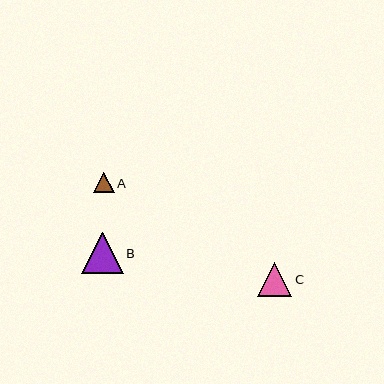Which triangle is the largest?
Triangle B is the largest with a size of approximately 42 pixels.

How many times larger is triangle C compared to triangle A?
Triangle C is approximately 1.6 times the size of triangle A.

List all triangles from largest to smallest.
From largest to smallest: B, C, A.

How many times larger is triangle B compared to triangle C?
Triangle B is approximately 1.2 times the size of triangle C.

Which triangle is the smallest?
Triangle A is the smallest with a size of approximately 21 pixels.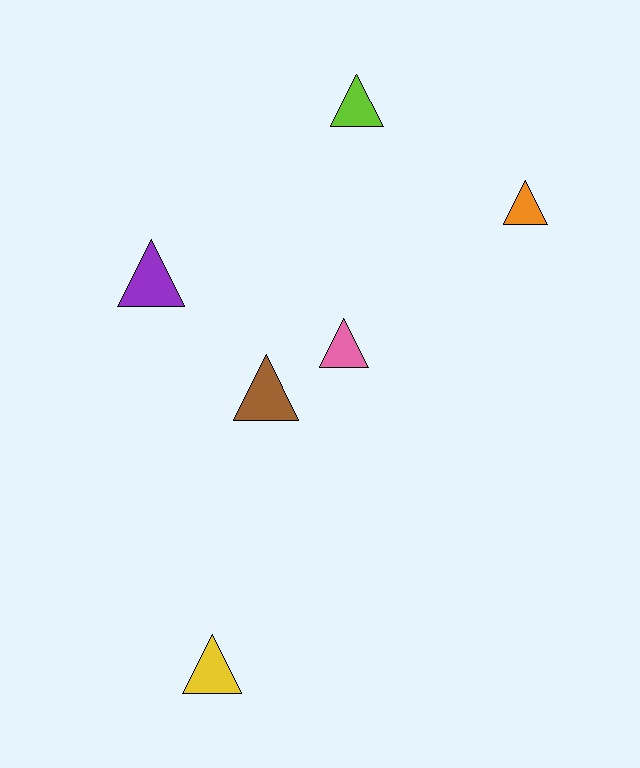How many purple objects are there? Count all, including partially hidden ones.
There is 1 purple object.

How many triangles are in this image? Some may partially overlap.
There are 6 triangles.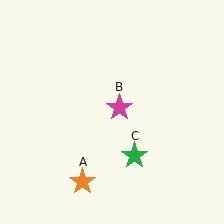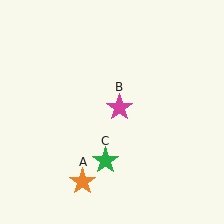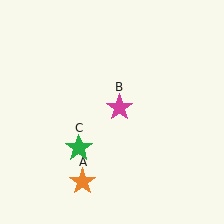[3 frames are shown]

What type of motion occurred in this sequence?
The green star (object C) rotated clockwise around the center of the scene.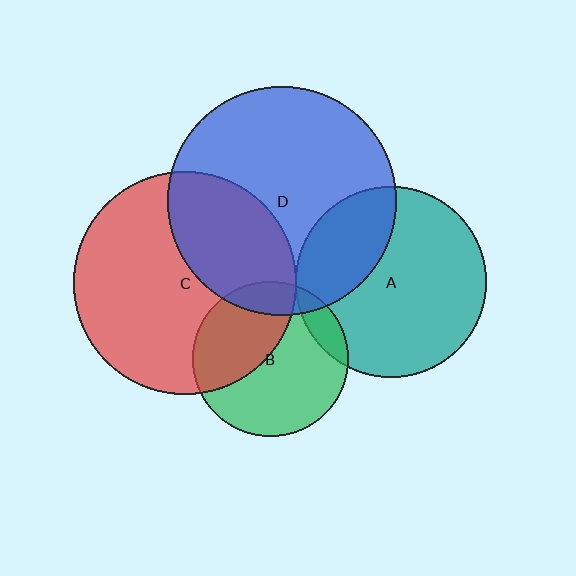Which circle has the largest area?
Circle D (blue).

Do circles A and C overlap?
Yes.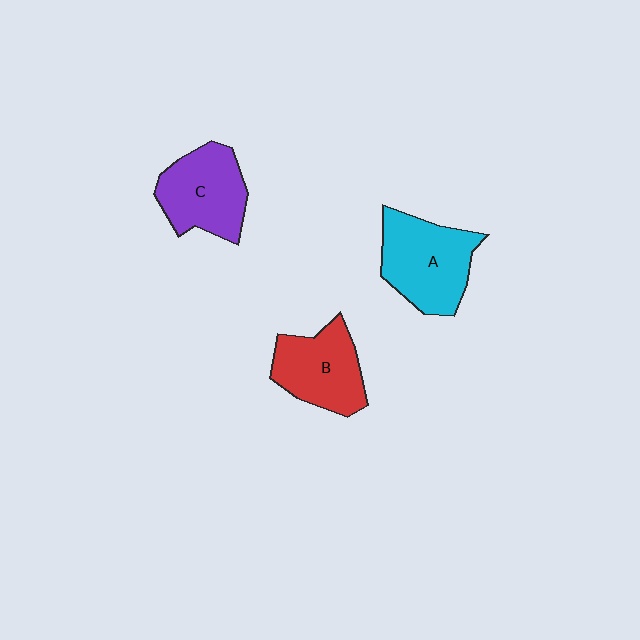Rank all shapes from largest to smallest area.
From largest to smallest: A (cyan), C (purple), B (red).